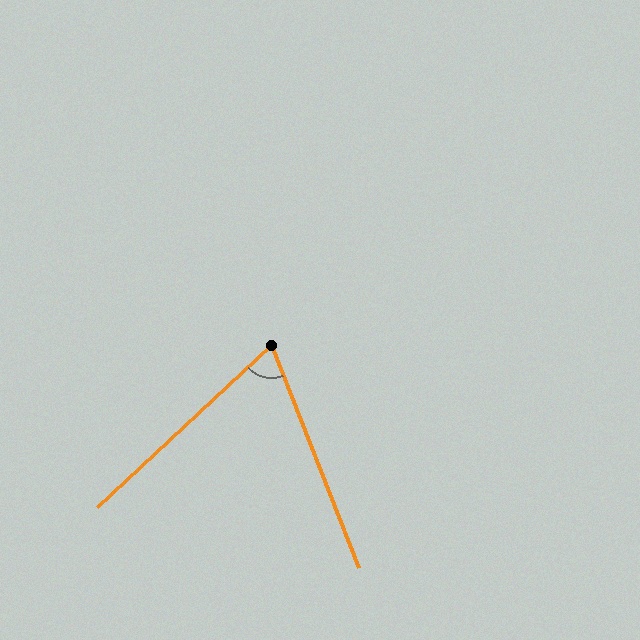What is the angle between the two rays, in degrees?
Approximately 69 degrees.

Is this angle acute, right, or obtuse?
It is acute.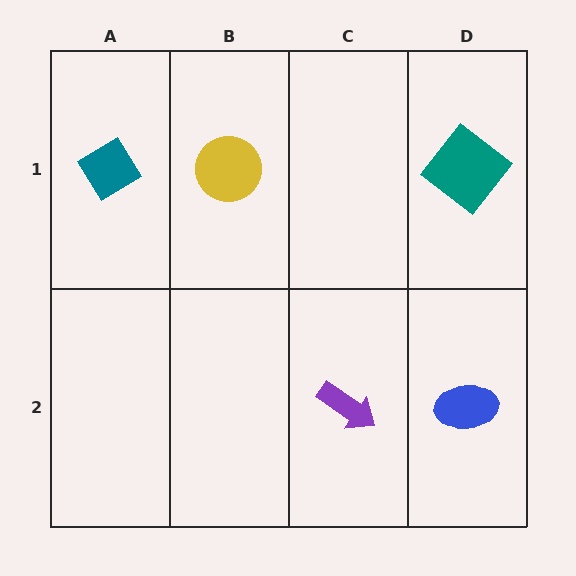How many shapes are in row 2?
2 shapes.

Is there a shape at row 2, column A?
No, that cell is empty.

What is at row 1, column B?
A yellow circle.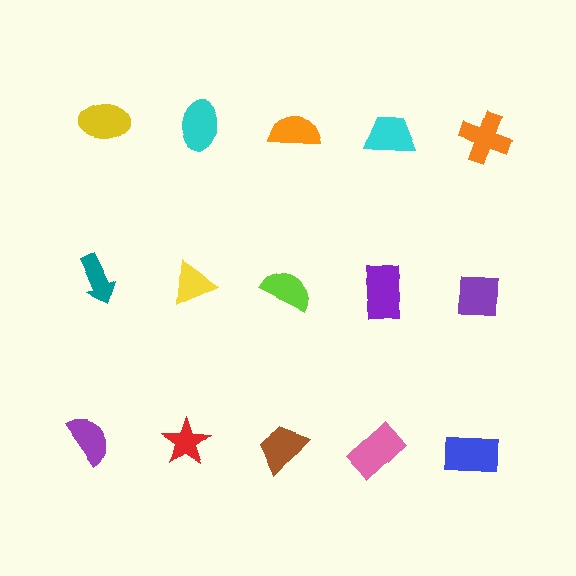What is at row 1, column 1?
A yellow ellipse.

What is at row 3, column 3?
A brown trapezoid.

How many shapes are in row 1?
5 shapes.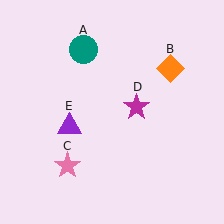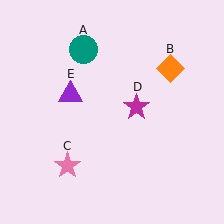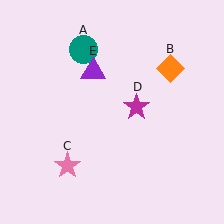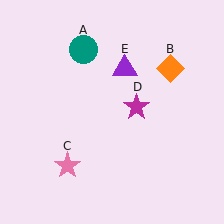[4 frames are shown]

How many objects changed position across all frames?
1 object changed position: purple triangle (object E).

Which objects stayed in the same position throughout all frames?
Teal circle (object A) and orange diamond (object B) and pink star (object C) and magenta star (object D) remained stationary.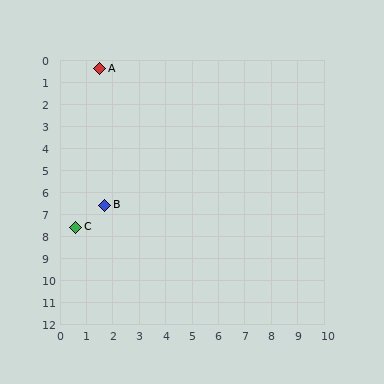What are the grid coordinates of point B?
Point B is at approximately (1.7, 6.6).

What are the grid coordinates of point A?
Point A is at approximately (1.5, 0.4).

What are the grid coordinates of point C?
Point C is at approximately (0.6, 7.6).